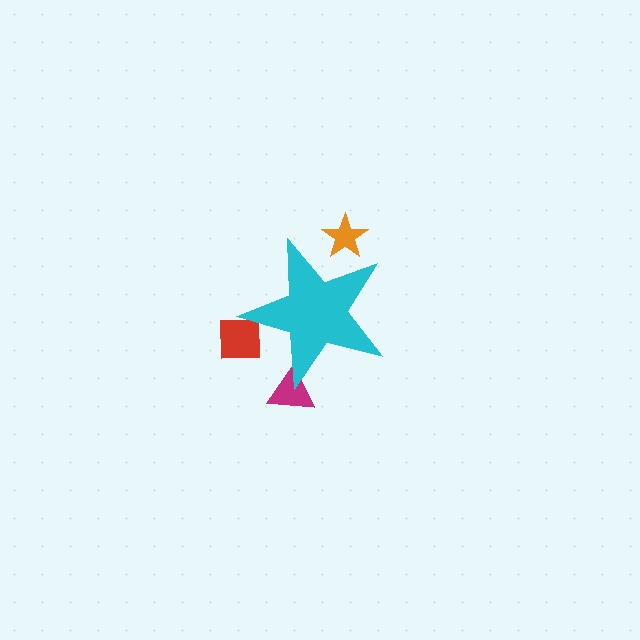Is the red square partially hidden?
Yes, the red square is partially hidden behind the cyan star.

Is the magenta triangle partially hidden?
Yes, the magenta triangle is partially hidden behind the cyan star.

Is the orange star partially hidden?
Yes, the orange star is partially hidden behind the cyan star.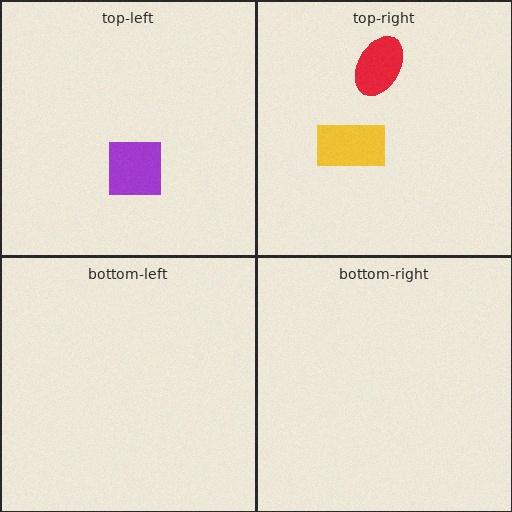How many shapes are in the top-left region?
1.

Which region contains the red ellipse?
The top-right region.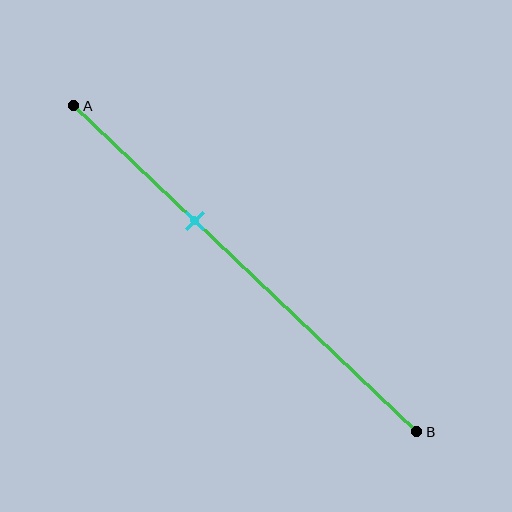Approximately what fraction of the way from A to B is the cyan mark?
The cyan mark is approximately 35% of the way from A to B.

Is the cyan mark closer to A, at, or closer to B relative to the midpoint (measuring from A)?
The cyan mark is closer to point A than the midpoint of segment AB.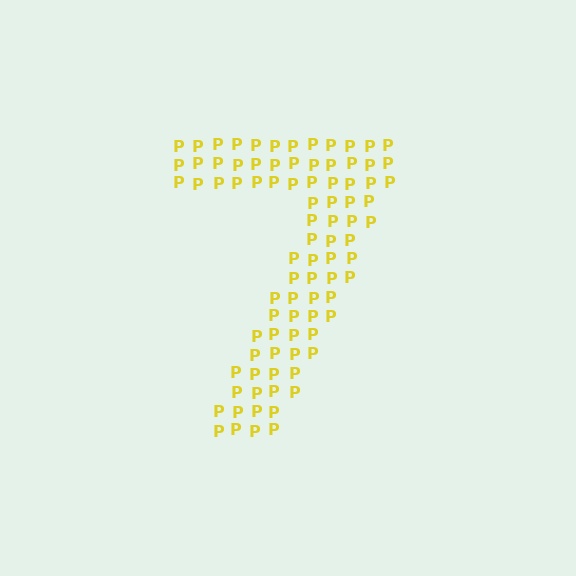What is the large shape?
The large shape is the digit 7.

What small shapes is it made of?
It is made of small letter P's.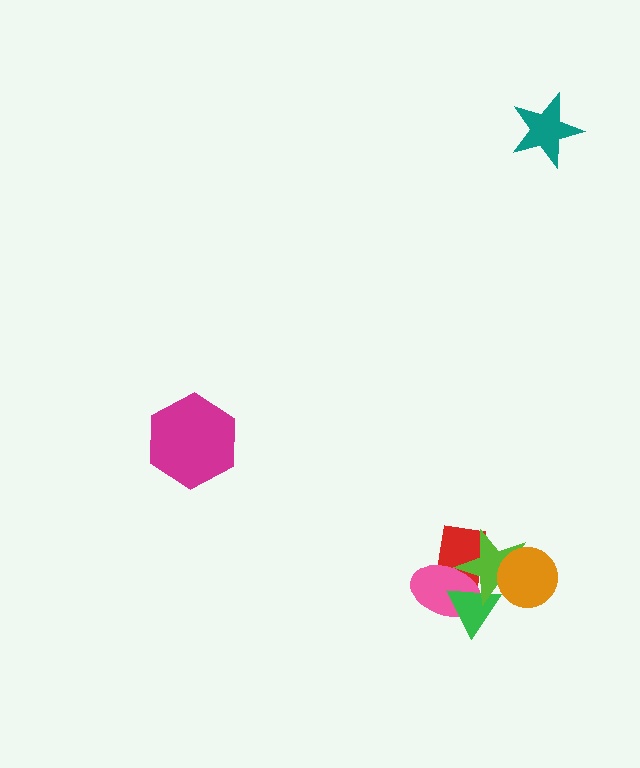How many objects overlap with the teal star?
0 objects overlap with the teal star.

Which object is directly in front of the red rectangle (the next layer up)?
The pink ellipse is directly in front of the red rectangle.